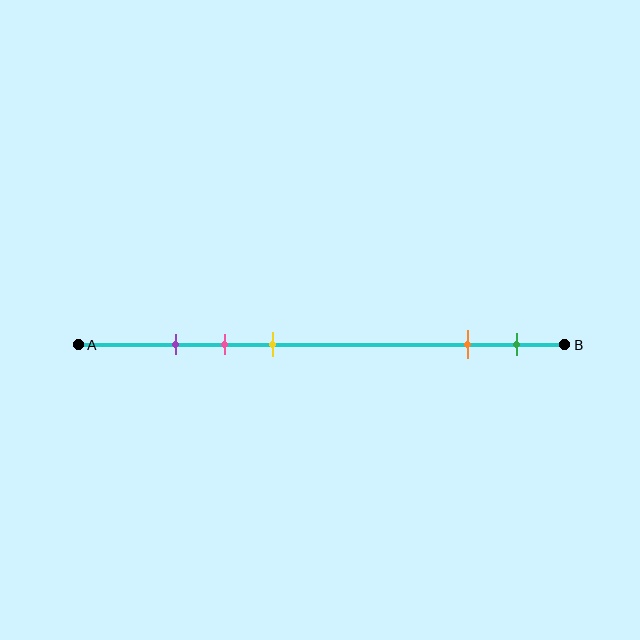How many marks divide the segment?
There are 5 marks dividing the segment.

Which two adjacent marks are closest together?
The purple and pink marks are the closest adjacent pair.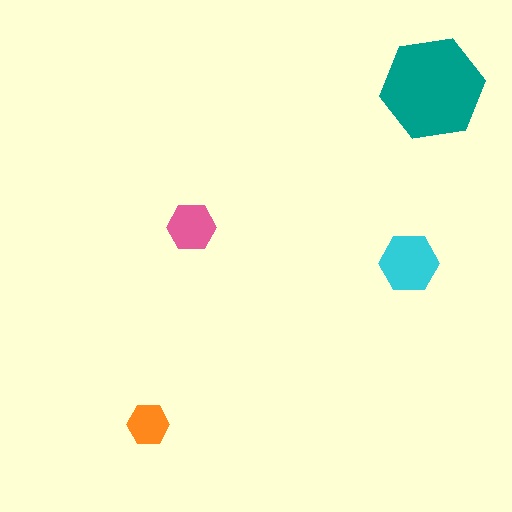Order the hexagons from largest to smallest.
the teal one, the cyan one, the pink one, the orange one.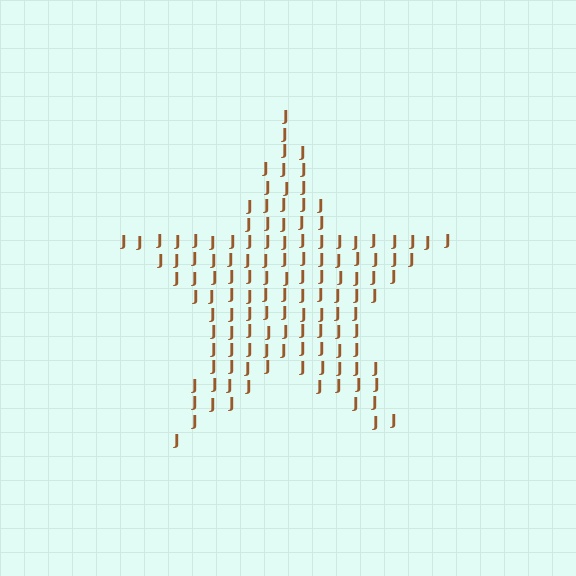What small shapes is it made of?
It is made of small letter J's.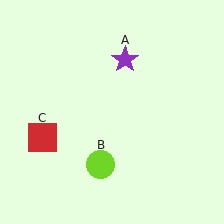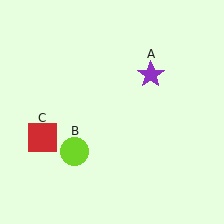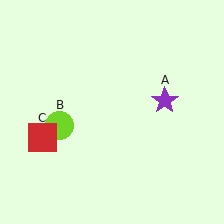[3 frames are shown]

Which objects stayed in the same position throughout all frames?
Red square (object C) remained stationary.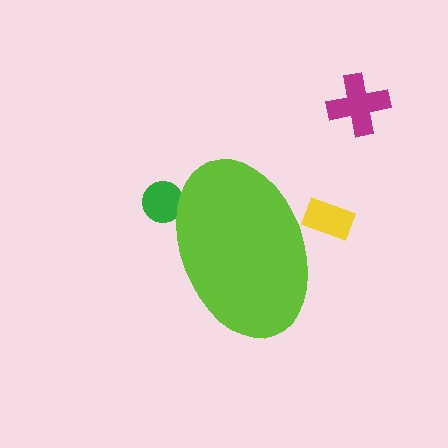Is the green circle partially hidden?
Yes, the green circle is partially hidden behind the lime ellipse.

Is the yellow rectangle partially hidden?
Yes, the yellow rectangle is partially hidden behind the lime ellipse.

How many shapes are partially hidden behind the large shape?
2 shapes are partially hidden.